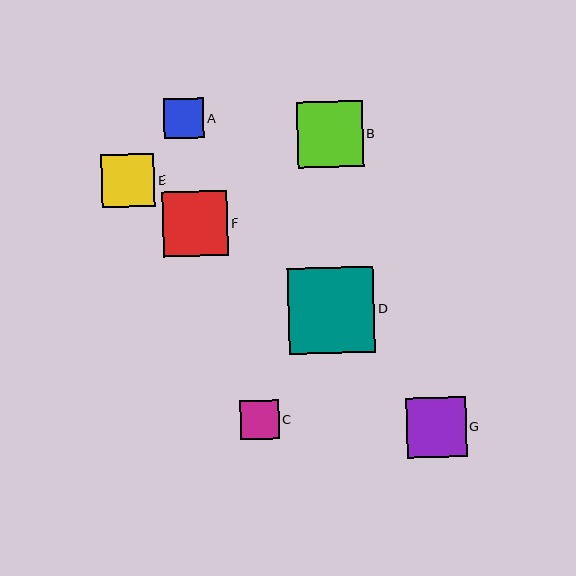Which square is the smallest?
Square C is the smallest with a size of approximately 39 pixels.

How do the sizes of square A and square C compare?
Square A and square C are approximately the same size.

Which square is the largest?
Square D is the largest with a size of approximately 86 pixels.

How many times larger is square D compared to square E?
Square D is approximately 1.6 times the size of square E.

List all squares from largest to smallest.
From largest to smallest: D, B, F, G, E, A, C.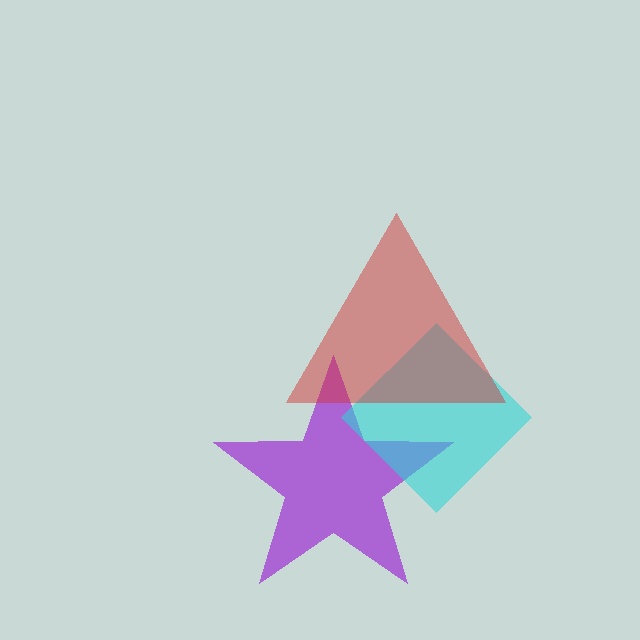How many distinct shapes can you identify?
There are 3 distinct shapes: a purple star, a cyan diamond, a red triangle.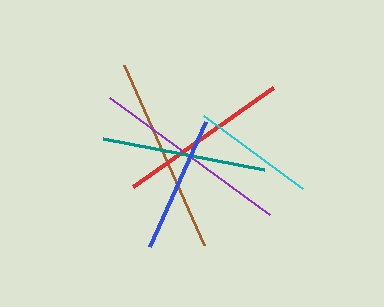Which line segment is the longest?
The purple line is the longest at approximately 198 pixels.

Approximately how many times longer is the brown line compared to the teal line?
The brown line is approximately 1.2 times the length of the teal line.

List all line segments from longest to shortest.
From longest to shortest: purple, brown, red, teal, blue, cyan.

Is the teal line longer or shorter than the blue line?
The teal line is longer than the blue line.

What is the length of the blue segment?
The blue segment is approximately 138 pixels long.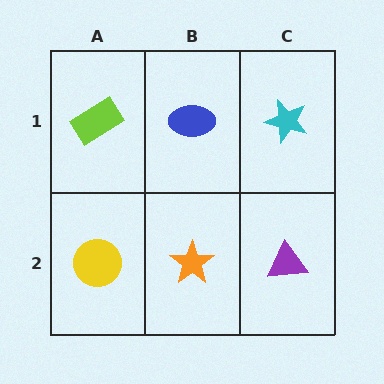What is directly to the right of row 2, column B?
A purple triangle.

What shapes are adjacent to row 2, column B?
A blue ellipse (row 1, column B), a yellow circle (row 2, column A), a purple triangle (row 2, column C).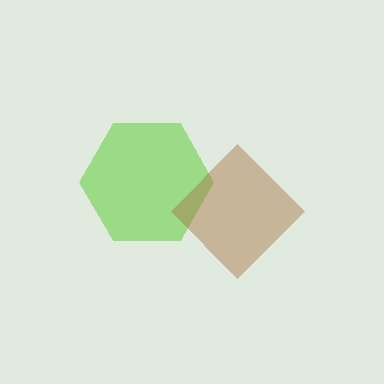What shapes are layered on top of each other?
The layered shapes are: a lime hexagon, a brown diamond.